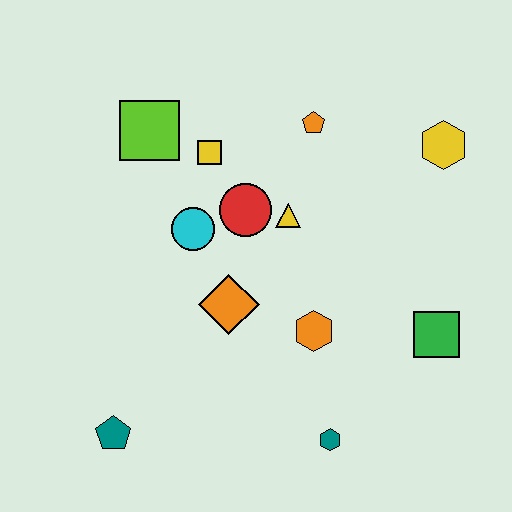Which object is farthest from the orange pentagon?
The teal pentagon is farthest from the orange pentagon.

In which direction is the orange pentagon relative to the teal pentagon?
The orange pentagon is above the teal pentagon.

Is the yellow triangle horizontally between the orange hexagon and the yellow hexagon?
No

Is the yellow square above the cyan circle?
Yes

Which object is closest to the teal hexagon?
The orange hexagon is closest to the teal hexagon.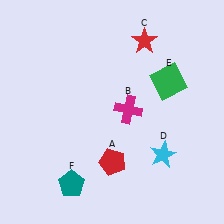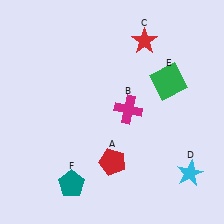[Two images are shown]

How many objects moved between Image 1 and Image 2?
1 object moved between the two images.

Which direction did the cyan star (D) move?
The cyan star (D) moved right.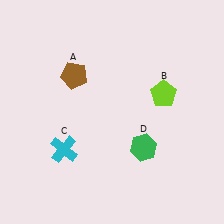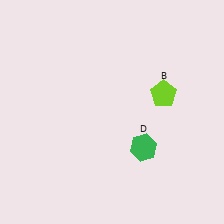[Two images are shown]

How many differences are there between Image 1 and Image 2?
There are 2 differences between the two images.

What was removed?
The cyan cross (C), the brown pentagon (A) were removed in Image 2.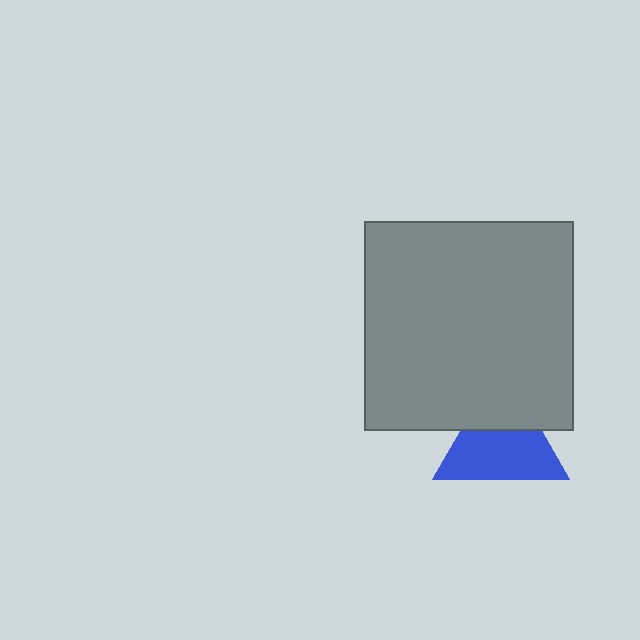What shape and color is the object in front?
The object in front is a gray square.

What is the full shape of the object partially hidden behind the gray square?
The partially hidden object is a blue triangle.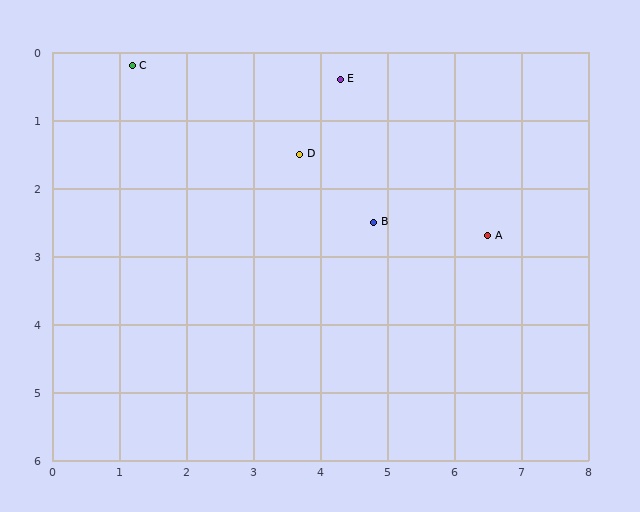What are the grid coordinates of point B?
Point B is at approximately (4.8, 2.5).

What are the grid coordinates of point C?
Point C is at approximately (1.2, 0.2).